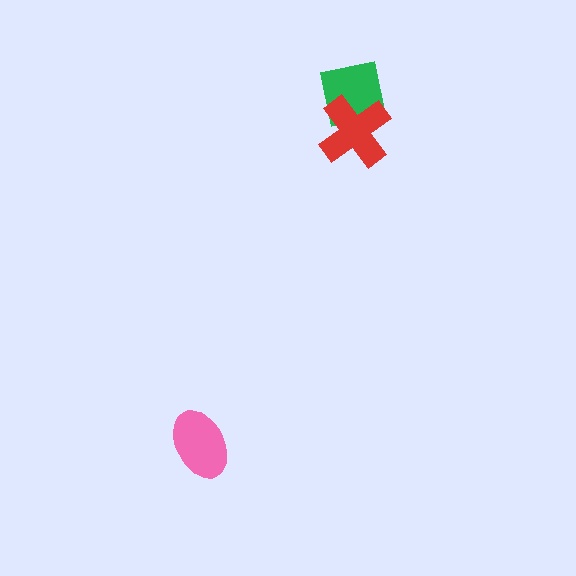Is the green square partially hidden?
Yes, it is partially covered by another shape.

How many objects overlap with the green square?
1 object overlaps with the green square.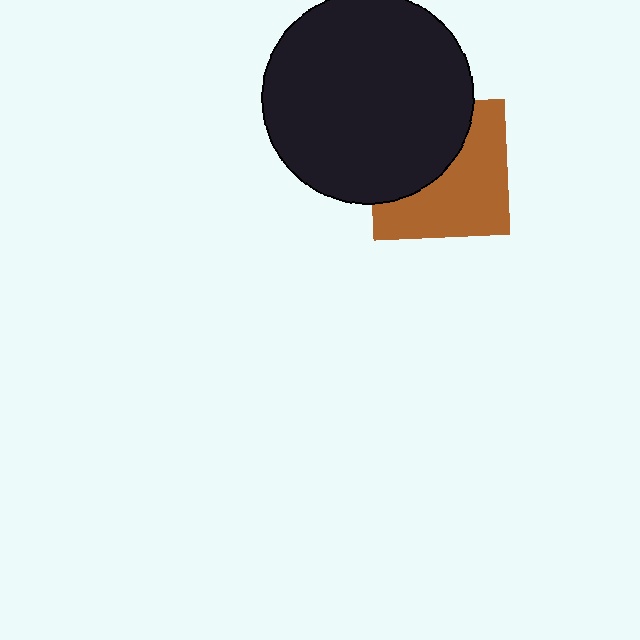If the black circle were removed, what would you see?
You would see the complete brown square.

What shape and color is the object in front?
The object in front is a black circle.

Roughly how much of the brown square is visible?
About half of it is visible (roughly 56%).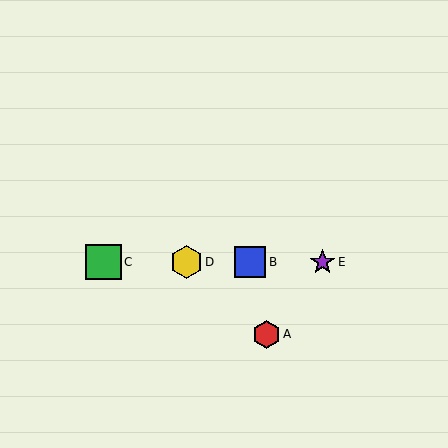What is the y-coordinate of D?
Object D is at y≈262.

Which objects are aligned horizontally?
Objects B, C, D, E are aligned horizontally.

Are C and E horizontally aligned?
Yes, both are at y≈262.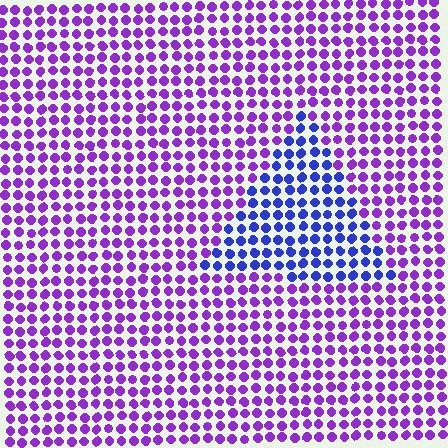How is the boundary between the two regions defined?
The boundary is defined purely by a slight shift in hue (about 43 degrees). Spacing, size, and orientation are identical on both sides.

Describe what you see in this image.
The image is filled with small purple elements in a uniform arrangement. A triangle-shaped region is visible where the elements are tinted to a slightly different hue, forming a subtle color boundary.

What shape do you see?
I see a triangle.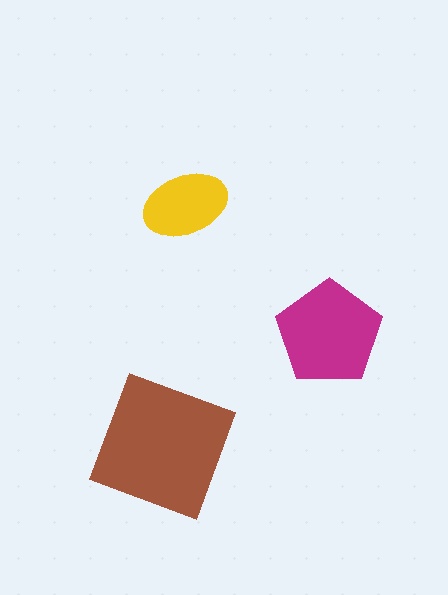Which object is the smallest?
The yellow ellipse.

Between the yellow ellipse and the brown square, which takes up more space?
The brown square.